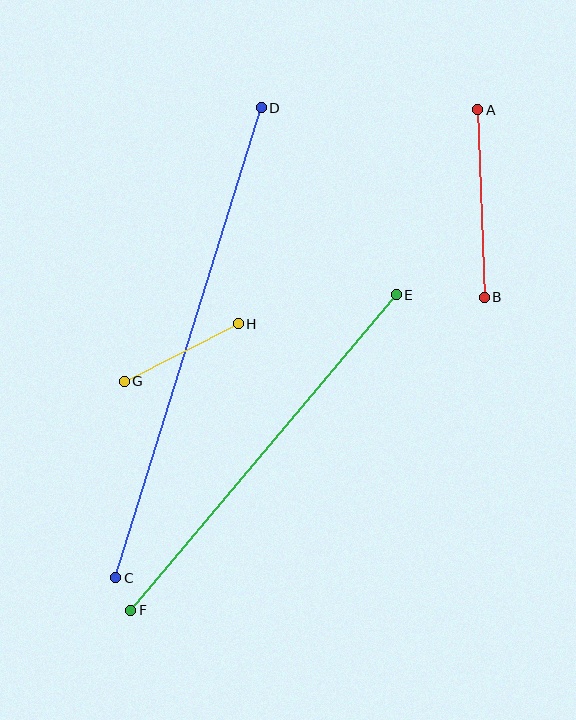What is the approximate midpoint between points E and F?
The midpoint is at approximately (264, 452) pixels.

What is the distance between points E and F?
The distance is approximately 412 pixels.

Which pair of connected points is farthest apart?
Points C and D are farthest apart.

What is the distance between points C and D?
The distance is approximately 492 pixels.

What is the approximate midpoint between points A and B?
The midpoint is at approximately (481, 204) pixels.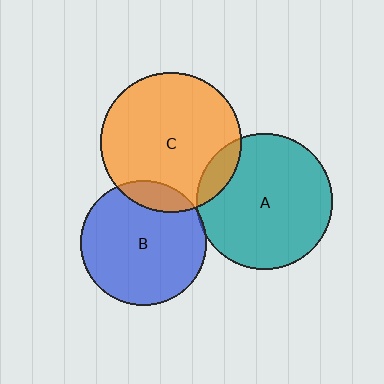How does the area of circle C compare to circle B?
Approximately 1.2 times.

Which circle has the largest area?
Circle C (orange).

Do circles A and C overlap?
Yes.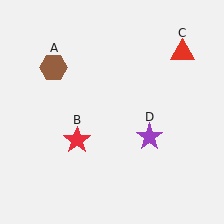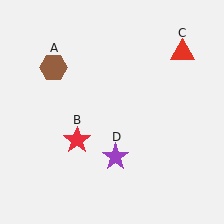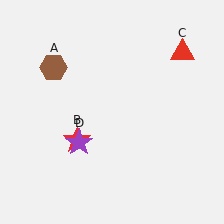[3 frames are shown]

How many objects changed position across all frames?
1 object changed position: purple star (object D).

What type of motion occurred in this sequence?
The purple star (object D) rotated clockwise around the center of the scene.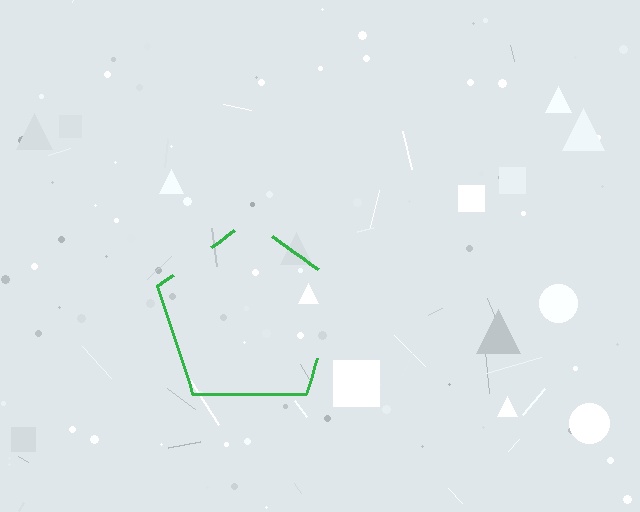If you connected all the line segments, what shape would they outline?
They would outline a pentagon.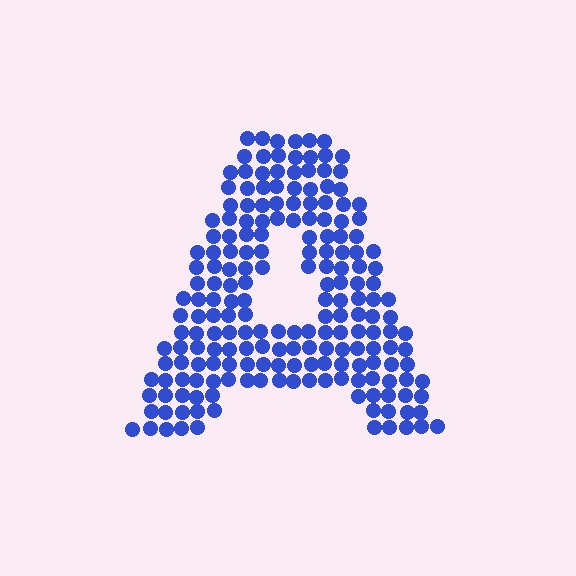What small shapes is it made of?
It is made of small circles.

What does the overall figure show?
The overall figure shows the letter A.